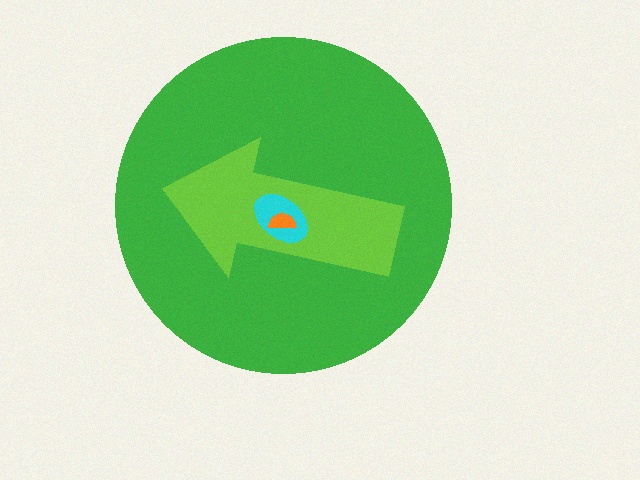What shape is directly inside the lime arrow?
The cyan ellipse.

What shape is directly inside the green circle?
The lime arrow.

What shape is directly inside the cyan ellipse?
The orange semicircle.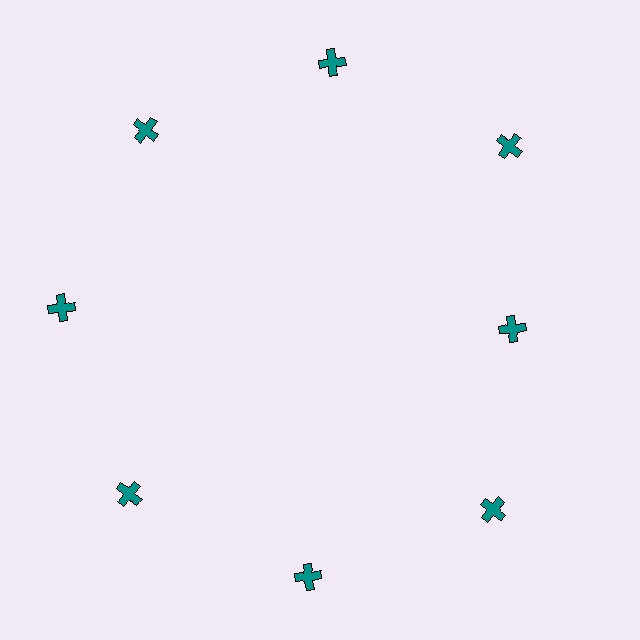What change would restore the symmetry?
The symmetry would be restored by moving it outward, back onto the ring so that all 8 crosses sit at equal angles and equal distance from the center.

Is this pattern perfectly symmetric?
No. The 8 teal crosses are arranged in a ring, but one element near the 3 o'clock position is pulled inward toward the center, breaking the 8-fold rotational symmetry.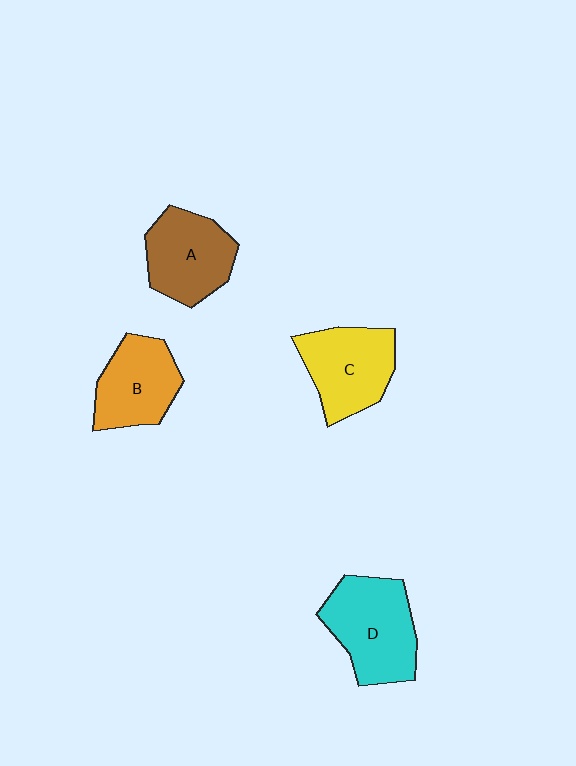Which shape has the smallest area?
Shape B (orange).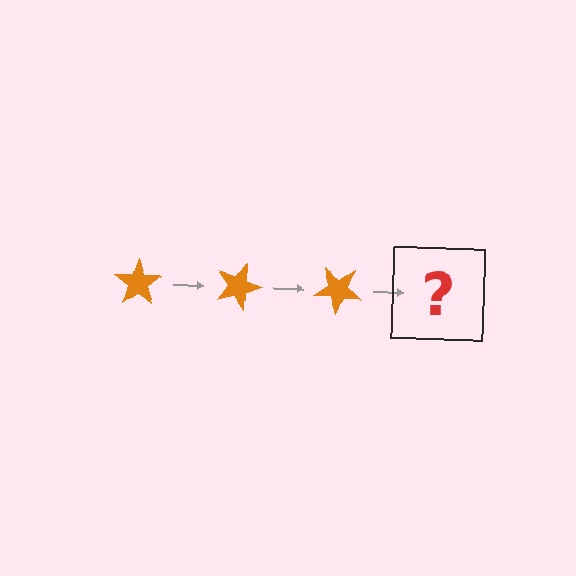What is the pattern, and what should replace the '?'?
The pattern is that the star rotates 20 degrees each step. The '?' should be an orange star rotated 60 degrees.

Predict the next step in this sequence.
The next step is an orange star rotated 60 degrees.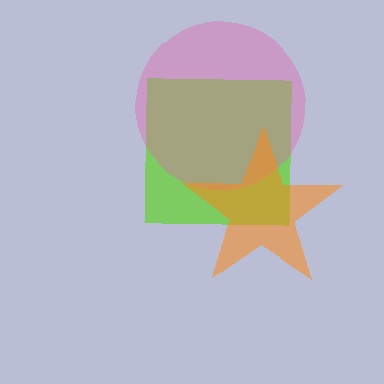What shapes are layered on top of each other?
The layered shapes are: a lime square, a pink circle, an orange star.